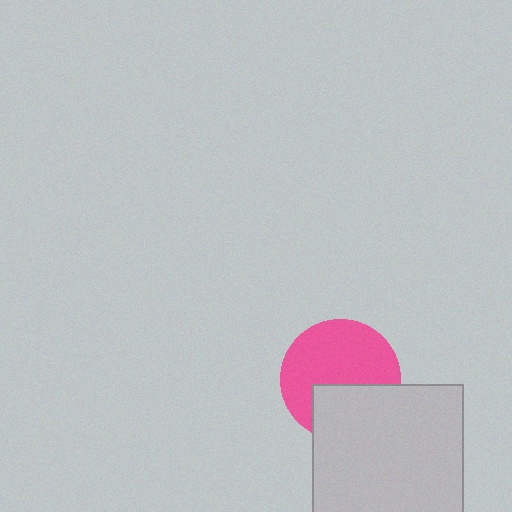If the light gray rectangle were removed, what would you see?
You would see the complete pink circle.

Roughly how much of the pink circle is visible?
About half of it is visible (roughly 63%).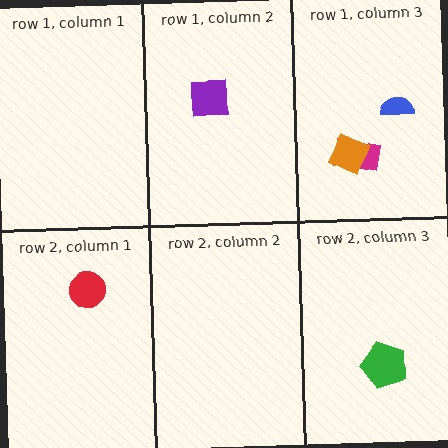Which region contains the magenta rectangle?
The row 1, column 3 region.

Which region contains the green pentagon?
The row 2, column 3 region.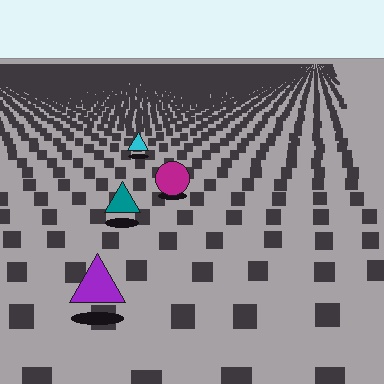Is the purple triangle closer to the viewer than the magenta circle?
Yes. The purple triangle is closer — you can tell from the texture gradient: the ground texture is coarser near it.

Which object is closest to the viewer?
The purple triangle is closest. The texture marks near it are larger and more spread out.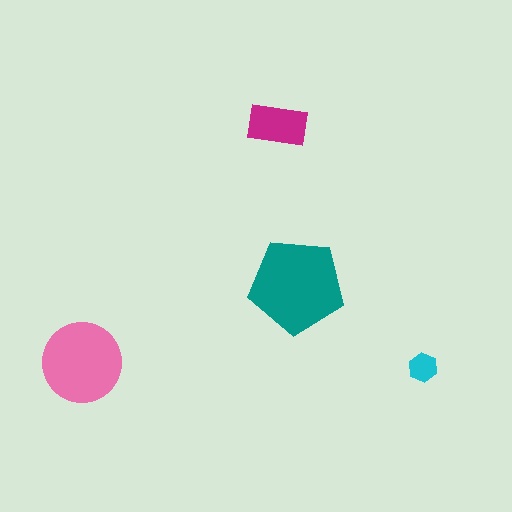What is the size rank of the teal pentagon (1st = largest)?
1st.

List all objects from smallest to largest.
The cyan hexagon, the magenta rectangle, the pink circle, the teal pentagon.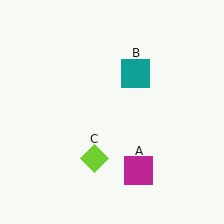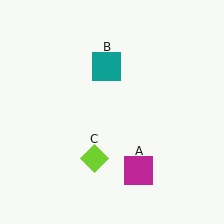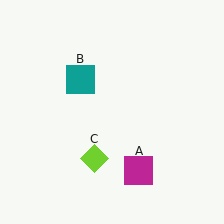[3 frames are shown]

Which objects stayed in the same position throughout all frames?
Magenta square (object A) and lime diamond (object C) remained stationary.